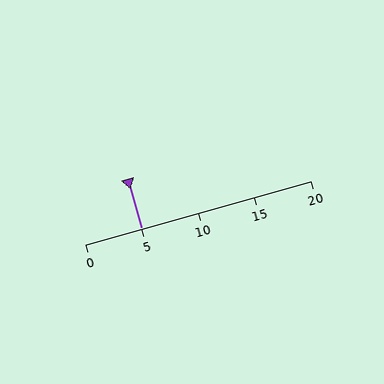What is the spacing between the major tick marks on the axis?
The major ticks are spaced 5 apart.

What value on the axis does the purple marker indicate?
The marker indicates approximately 5.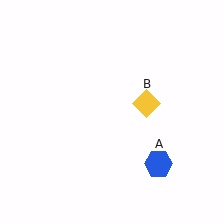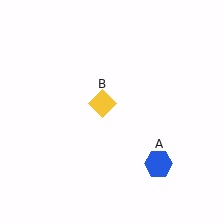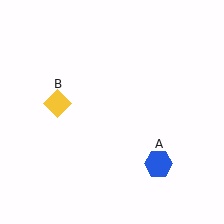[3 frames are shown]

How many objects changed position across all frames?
1 object changed position: yellow diamond (object B).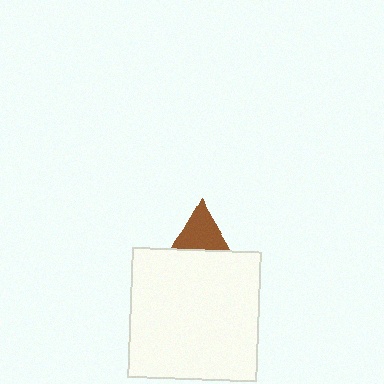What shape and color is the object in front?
The object in front is a white square.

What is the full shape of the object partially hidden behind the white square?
The partially hidden object is a brown triangle.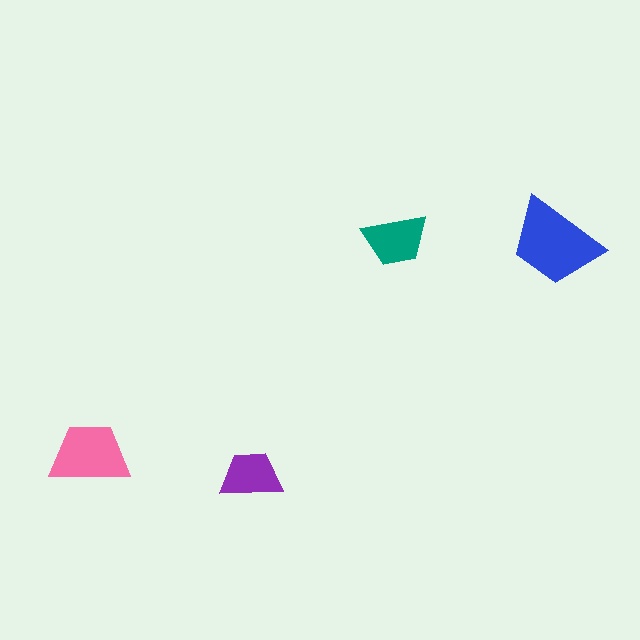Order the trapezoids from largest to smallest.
the blue one, the pink one, the teal one, the purple one.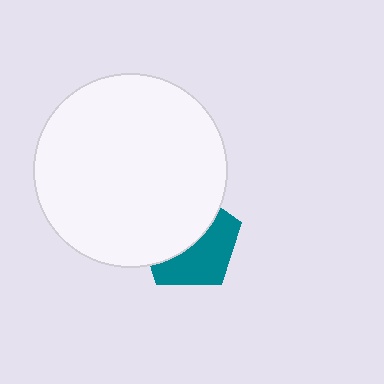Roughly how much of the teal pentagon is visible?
About half of it is visible (roughly 48%).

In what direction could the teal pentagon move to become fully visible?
The teal pentagon could move toward the lower-right. That would shift it out from behind the white circle entirely.